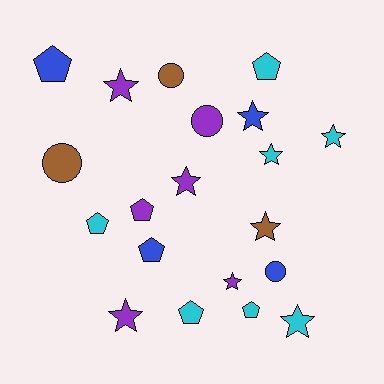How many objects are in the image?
There are 20 objects.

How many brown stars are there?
There is 1 brown star.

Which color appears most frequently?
Cyan, with 7 objects.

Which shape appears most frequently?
Star, with 9 objects.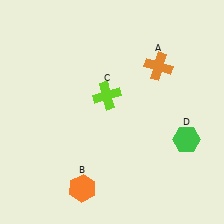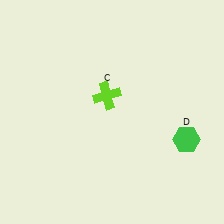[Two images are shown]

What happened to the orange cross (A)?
The orange cross (A) was removed in Image 2. It was in the top-right area of Image 1.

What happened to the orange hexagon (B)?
The orange hexagon (B) was removed in Image 2. It was in the bottom-left area of Image 1.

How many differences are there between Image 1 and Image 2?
There are 2 differences between the two images.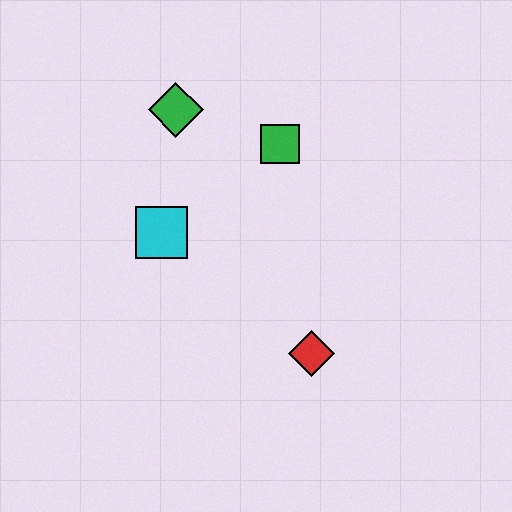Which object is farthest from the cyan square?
The red diamond is farthest from the cyan square.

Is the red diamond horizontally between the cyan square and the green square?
No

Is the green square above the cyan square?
Yes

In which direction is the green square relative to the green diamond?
The green square is to the right of the green diamond.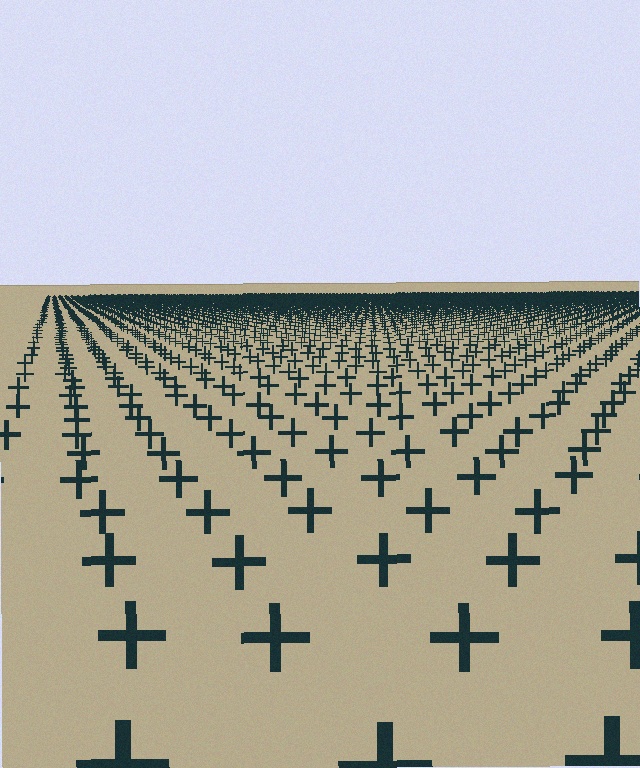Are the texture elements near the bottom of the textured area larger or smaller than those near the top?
Larger. Near the bottom, elements are closer to the viewer and appear at a bigger on-screen size.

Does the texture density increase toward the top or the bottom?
Density increases toward the top.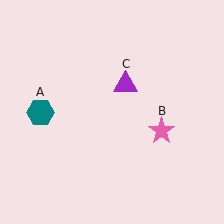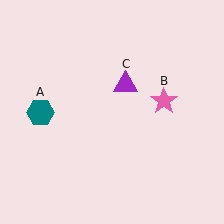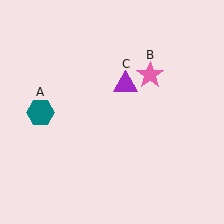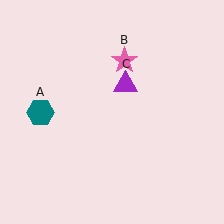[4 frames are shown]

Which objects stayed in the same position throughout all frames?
Teal hexagon (object A) and purple triangle (object C) remained stationary.